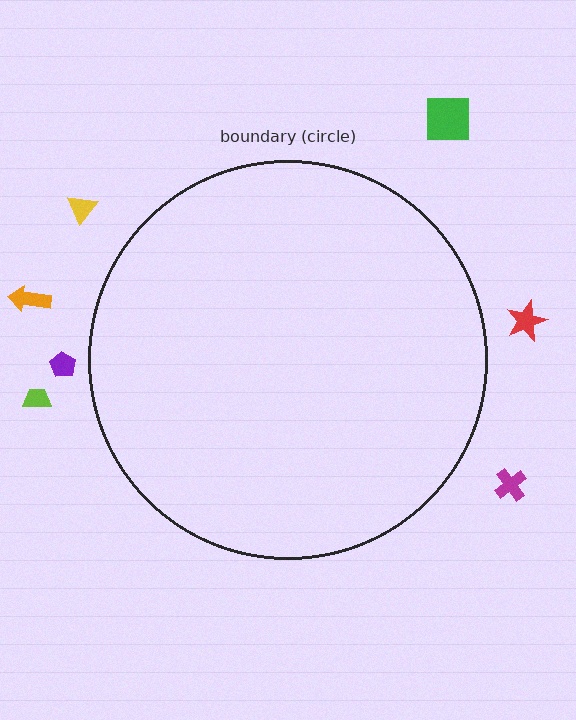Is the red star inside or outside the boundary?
Outside.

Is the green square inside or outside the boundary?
Outside.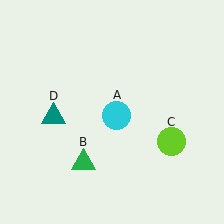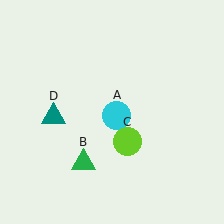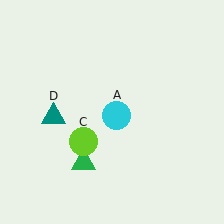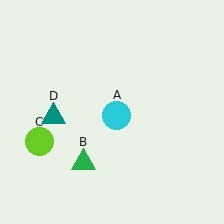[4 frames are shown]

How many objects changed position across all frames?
1 object changed position: lime circle (object C).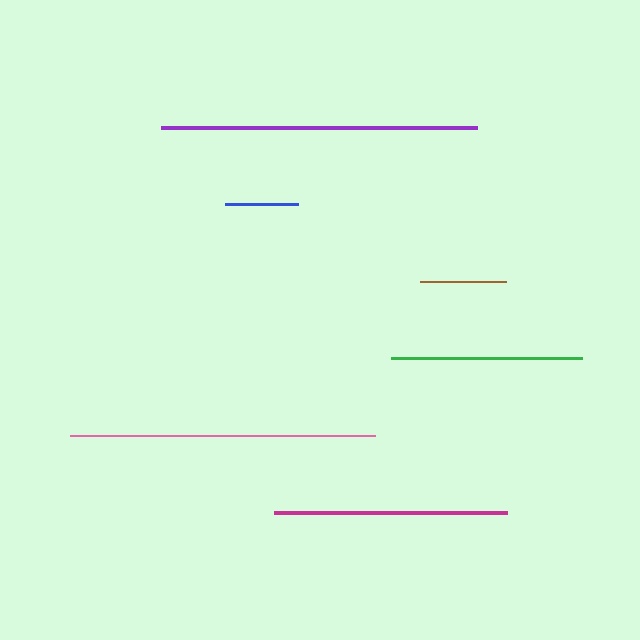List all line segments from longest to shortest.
From longest to shortest: purple, pink, magenta, green, brown, blue.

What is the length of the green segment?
The green segment is approximately 191 pixels long.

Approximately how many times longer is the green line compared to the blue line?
The green line is approximately 2.6 times the length of the blue line.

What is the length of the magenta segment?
The magenta segment is approximately 233 pixels long.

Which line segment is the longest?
The purple line is the longest at approximately 316 pixels.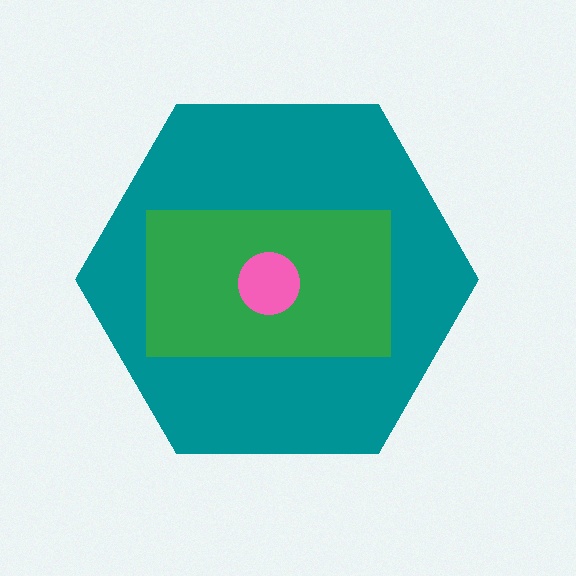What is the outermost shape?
The teal hexagon.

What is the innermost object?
The pink circle.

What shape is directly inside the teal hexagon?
The green rectangle.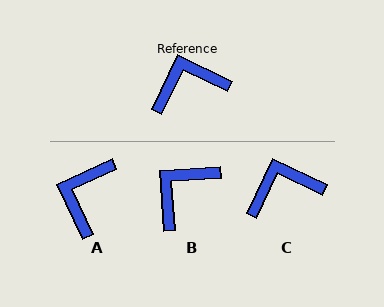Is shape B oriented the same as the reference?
No, it is off by about 29 degrees.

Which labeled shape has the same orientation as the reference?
C.